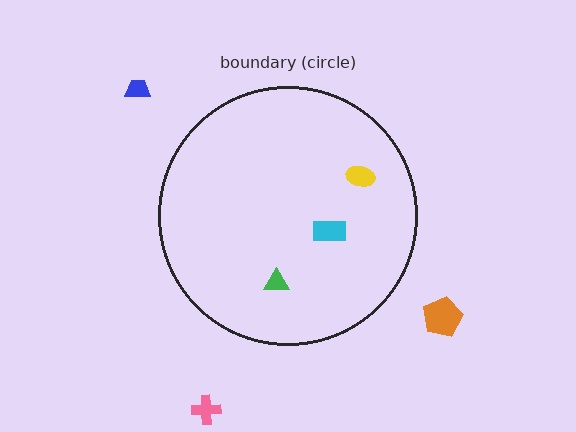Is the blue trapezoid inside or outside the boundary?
Outside.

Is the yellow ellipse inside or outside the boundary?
Inside.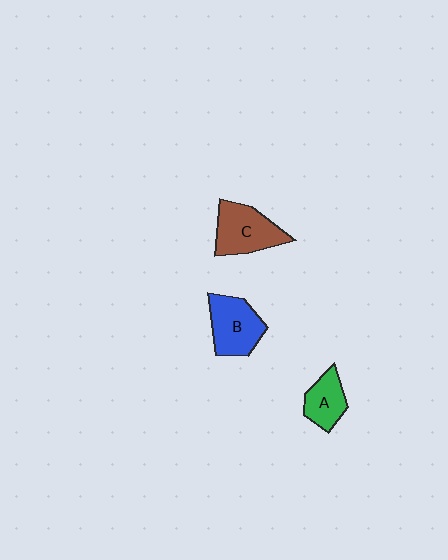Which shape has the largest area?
Shape C (brown).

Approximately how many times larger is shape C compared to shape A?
Approximately 1.5 times.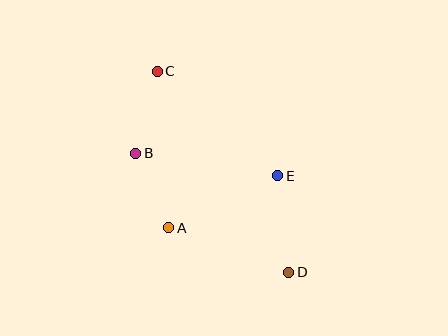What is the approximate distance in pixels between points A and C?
The distance between A and C is approximately 157 pixels.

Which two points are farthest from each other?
Points C and D are farthest from each other.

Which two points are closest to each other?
Points A and B are closest to each other.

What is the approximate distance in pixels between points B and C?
The distance between B and C is approximately 85 pixels.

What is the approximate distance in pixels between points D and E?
The distance between D and E is approximately 97 pixels.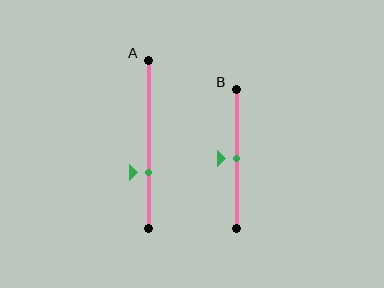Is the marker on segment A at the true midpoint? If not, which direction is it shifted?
No, the marker on segment A is shifted downward by about 17% of the segment length.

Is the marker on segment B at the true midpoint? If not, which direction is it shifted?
Yes, the marker on segment B is at the true midpoint.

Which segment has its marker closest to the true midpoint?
Segment B has its marker closest to the true midpoint.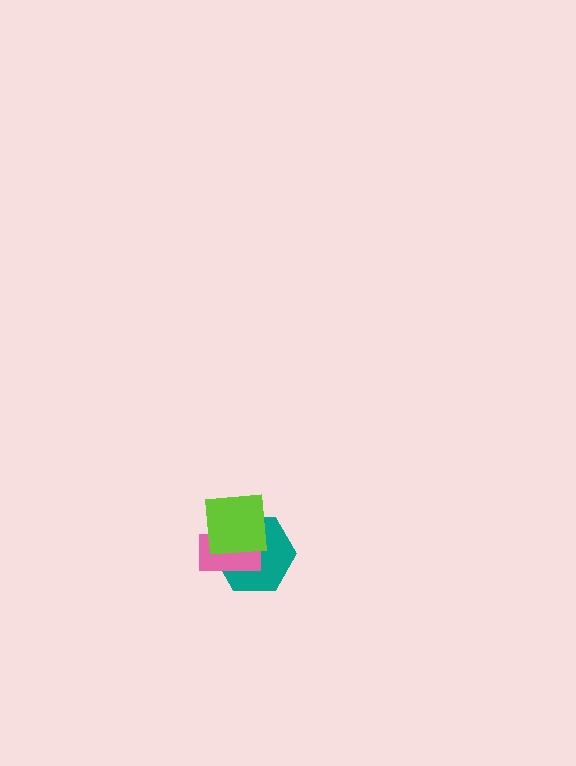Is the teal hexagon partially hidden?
Yes, it is partially covered by another shape.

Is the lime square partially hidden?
No, no other shape covers it.